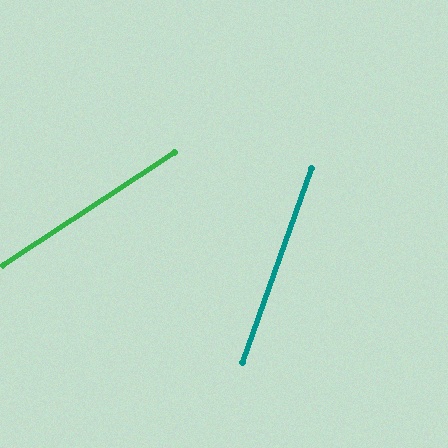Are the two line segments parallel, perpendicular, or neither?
Neither parallel nor perpendicular — they differ by about 37°.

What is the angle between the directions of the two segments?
Approximately 37 degrees.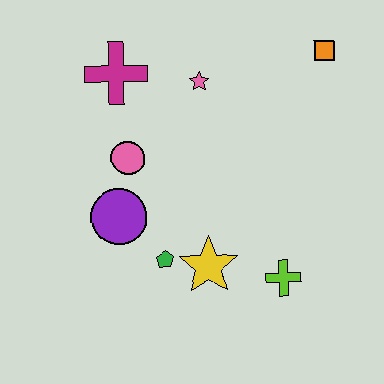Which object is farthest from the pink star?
The lime cross is farthest from the pink star.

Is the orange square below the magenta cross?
No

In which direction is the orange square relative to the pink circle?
The orange square is to the right of the pink circle.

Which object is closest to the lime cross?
The yellow star is closest to the lime cross.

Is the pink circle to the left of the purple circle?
No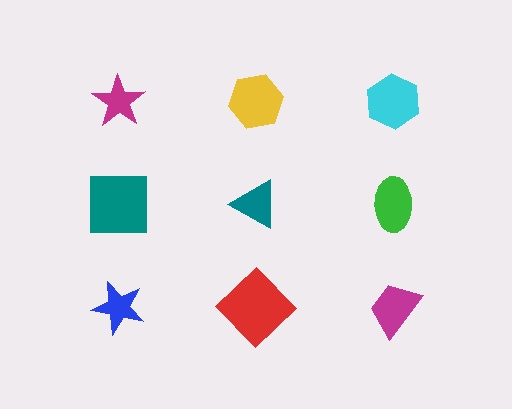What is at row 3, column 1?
A blue star.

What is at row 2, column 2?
A teal triangle.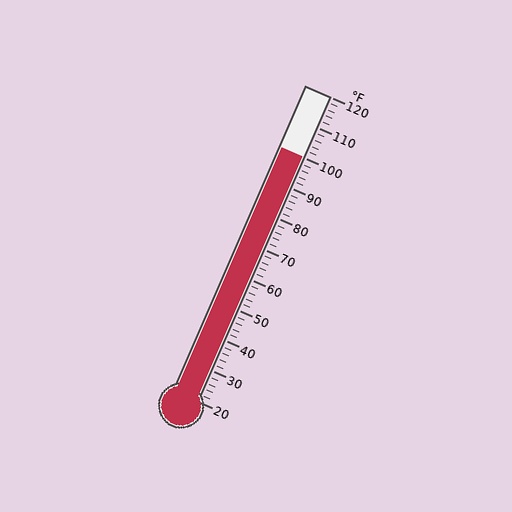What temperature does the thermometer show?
The thermometer shows approximately 100°F.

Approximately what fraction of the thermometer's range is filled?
The thermometer is filled to approximately 80% of its range.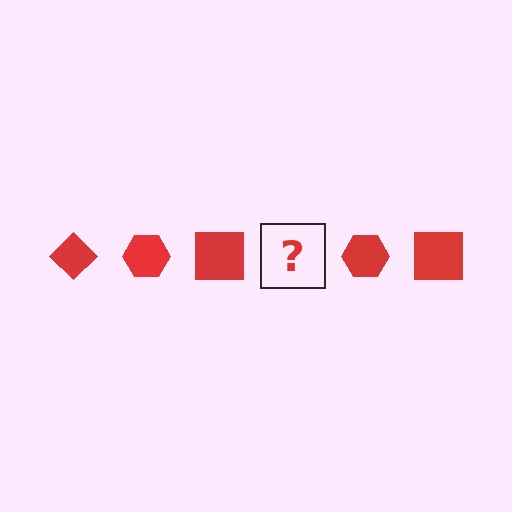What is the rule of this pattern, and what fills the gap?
The rule is that the pattern cycles through diamond, hexagon, square shapes in red. The gap should be filled with a red diamond.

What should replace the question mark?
The question mark should be replaced with a red diamond.